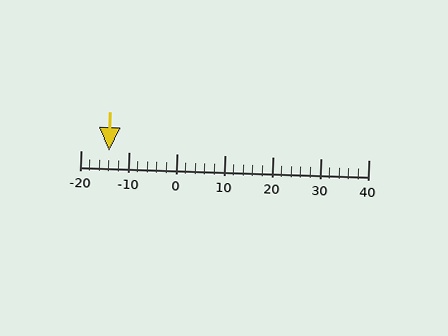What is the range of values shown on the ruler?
The ruler shows values from -20 to 40.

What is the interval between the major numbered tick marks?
The major tick marks are spaced 10 units apart.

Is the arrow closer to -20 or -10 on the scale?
The arrow is closer to -10.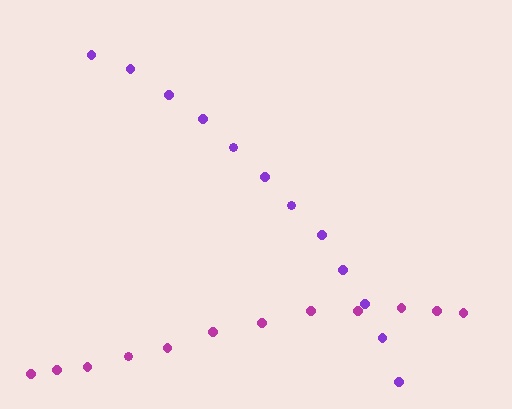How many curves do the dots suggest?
There are 2 distinct paths.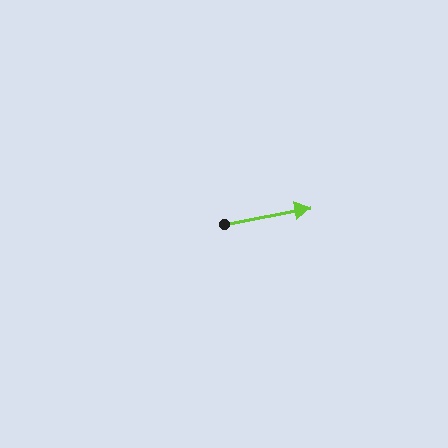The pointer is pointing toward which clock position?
Roughly 3 o'clock.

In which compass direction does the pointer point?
East.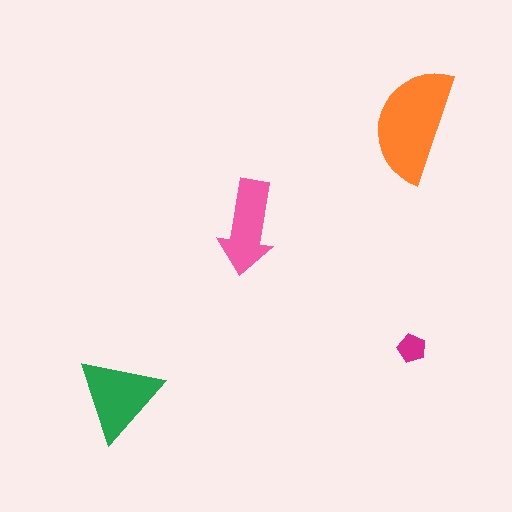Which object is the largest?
The orange semicircle.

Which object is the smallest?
The magenta pentagon.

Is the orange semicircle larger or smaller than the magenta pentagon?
Larger.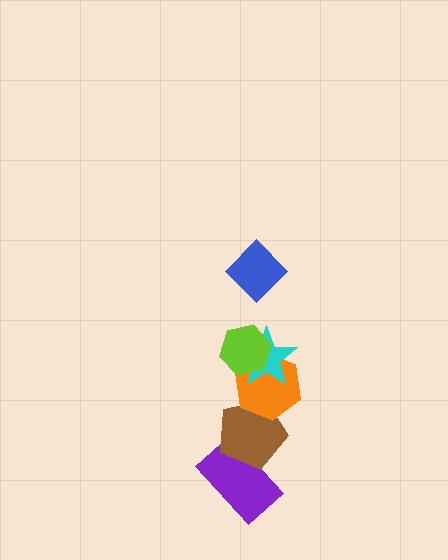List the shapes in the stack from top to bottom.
From top to bottom: the blue diamond, the lime hexagon, the cyan star, the orange hexagon, the brown pentagon, the purple rectangle.